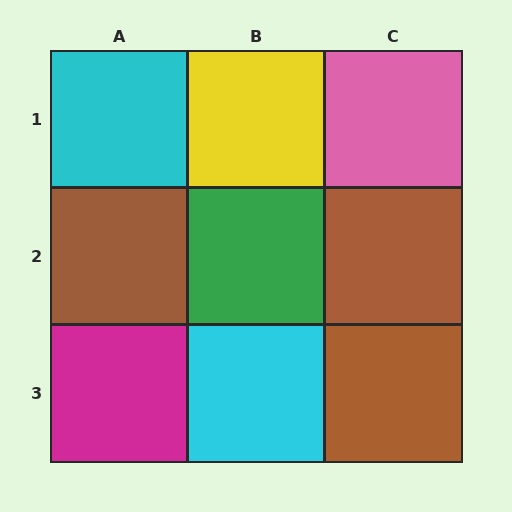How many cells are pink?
1 cell is pink.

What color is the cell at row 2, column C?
Brown.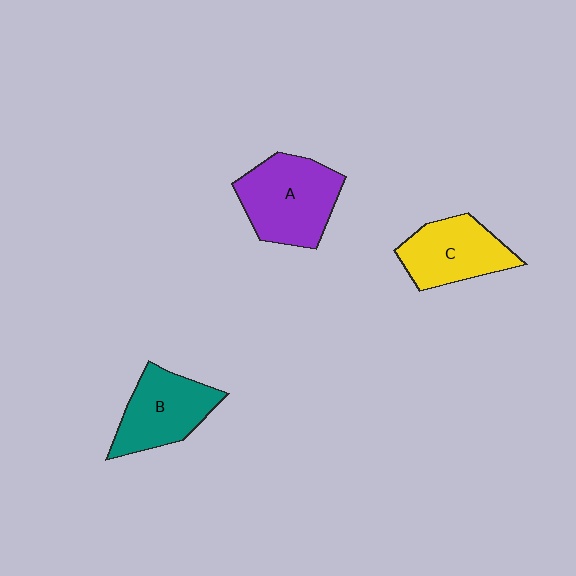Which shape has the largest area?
Shape A (purple).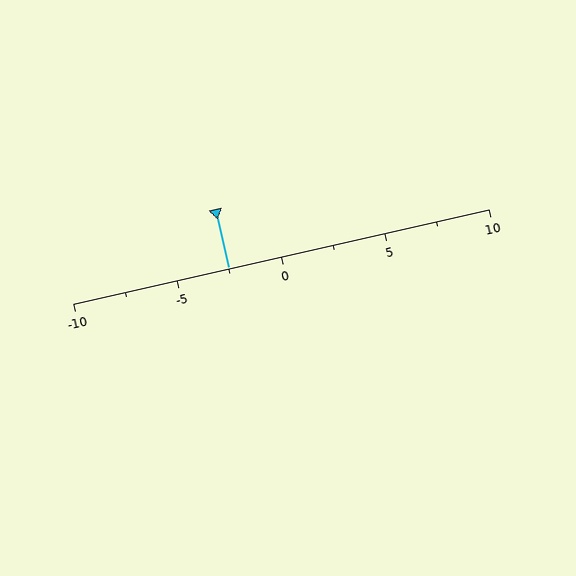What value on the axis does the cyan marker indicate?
The marker indicates approximately -2.5.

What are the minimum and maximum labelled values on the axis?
The axis runs from -10 to 10.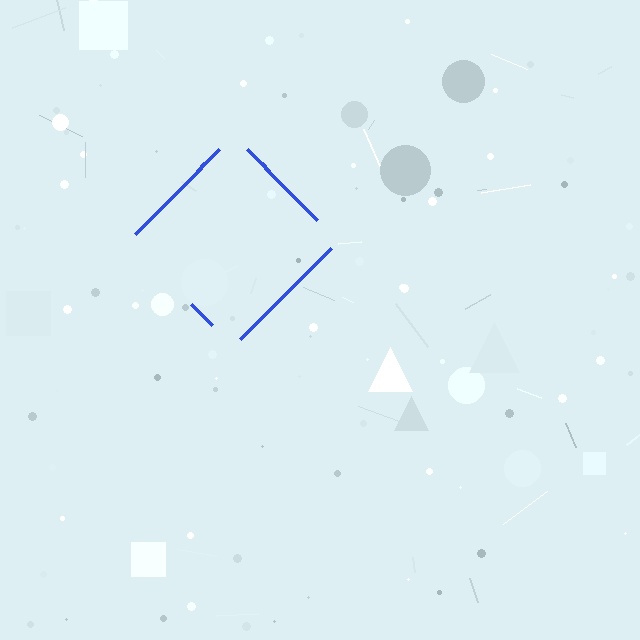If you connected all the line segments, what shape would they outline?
They would outline a diamond.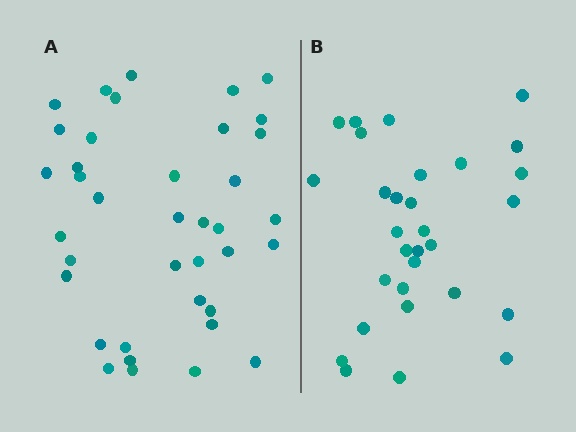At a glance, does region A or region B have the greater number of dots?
Region A (the left region) has more dots.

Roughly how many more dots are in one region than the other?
Region A has roughly 8 or so more dots than region B.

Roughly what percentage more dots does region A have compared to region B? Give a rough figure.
About 25% more.